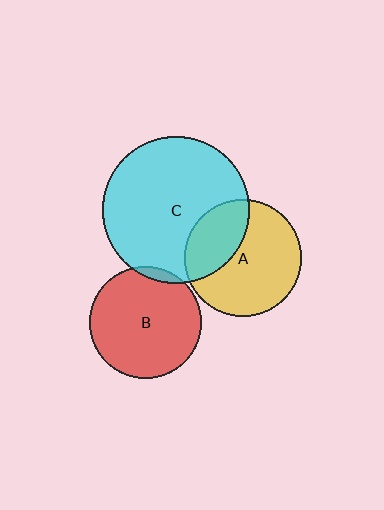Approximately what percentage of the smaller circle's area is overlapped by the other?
Approximately 5%.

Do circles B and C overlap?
Yes.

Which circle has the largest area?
Circle C (cyan).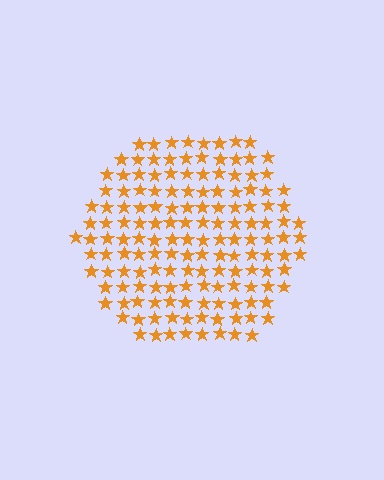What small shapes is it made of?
It is made of small stars.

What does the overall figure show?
The overall figure shows a hexagon.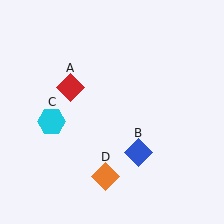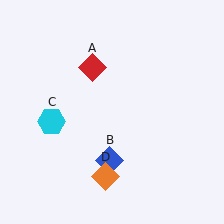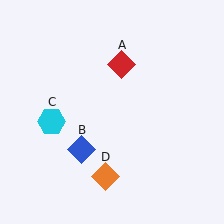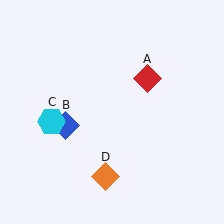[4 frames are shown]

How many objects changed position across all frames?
2 objects changed position: red diamond (object A), blue diamond (object B).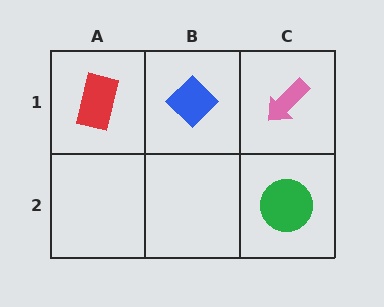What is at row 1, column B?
A blue diamond.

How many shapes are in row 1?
3 shapes.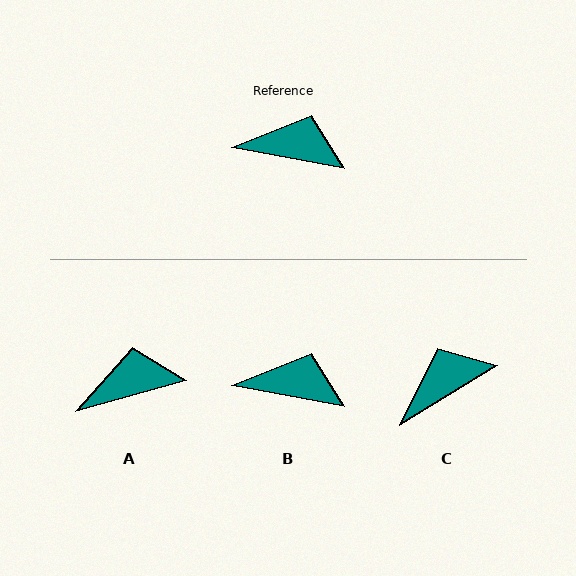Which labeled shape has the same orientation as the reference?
B.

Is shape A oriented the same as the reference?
No, it is off by about 27 degrees.